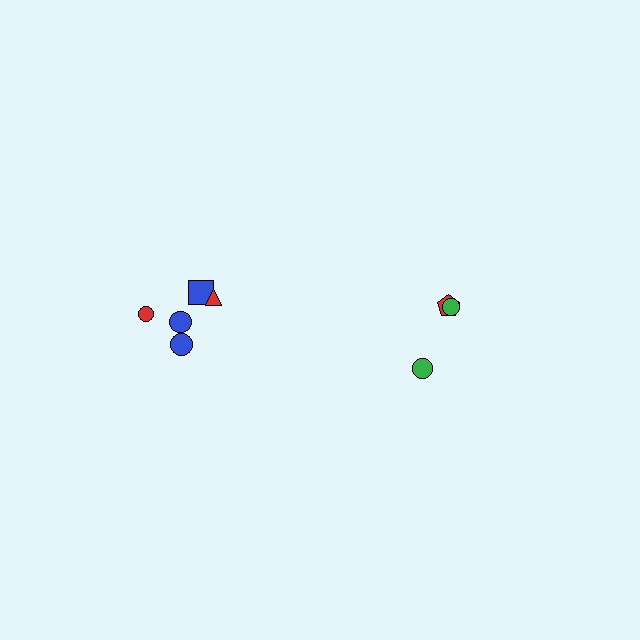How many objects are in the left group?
There are 5 objects.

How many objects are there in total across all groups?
There are 8 objects.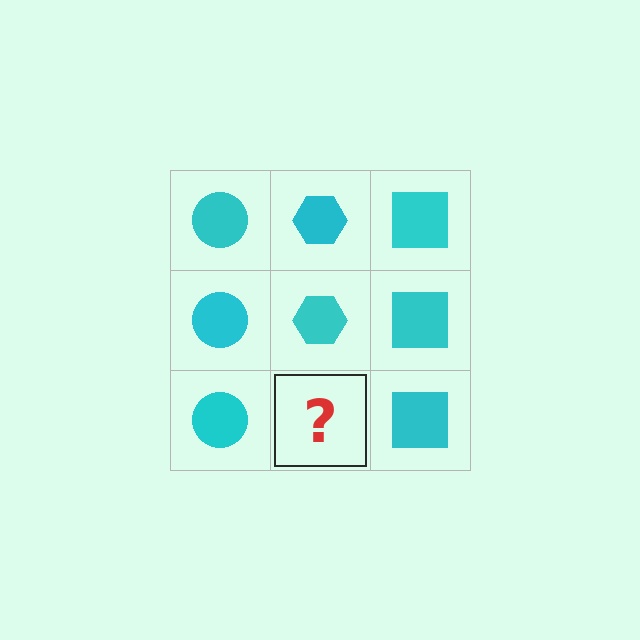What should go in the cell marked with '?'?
The missing cell should contain a cyan hexagon.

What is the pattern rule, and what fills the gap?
The rule is that each column has a consistent shape. The gap should be filled with a cyan hexagon.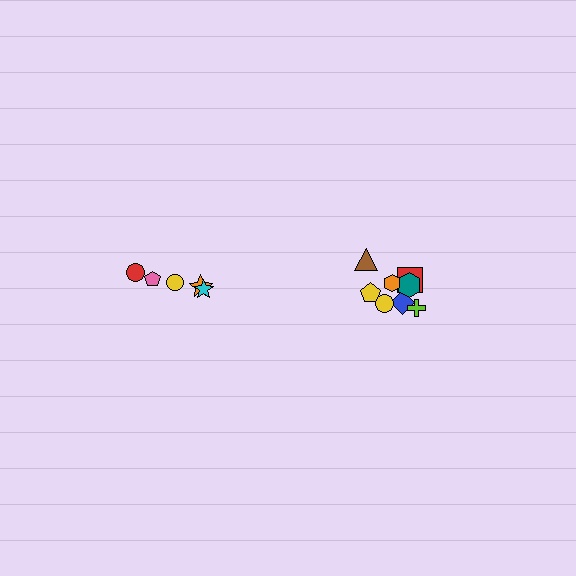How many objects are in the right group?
There are 8 objects.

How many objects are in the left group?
There are 5 objects.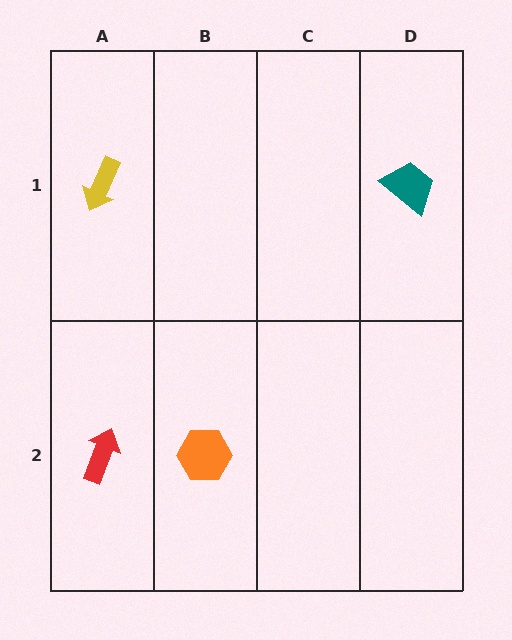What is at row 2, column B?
An orange hexagon.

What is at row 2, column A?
A red arrow.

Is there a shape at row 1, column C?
No, that cell is empty.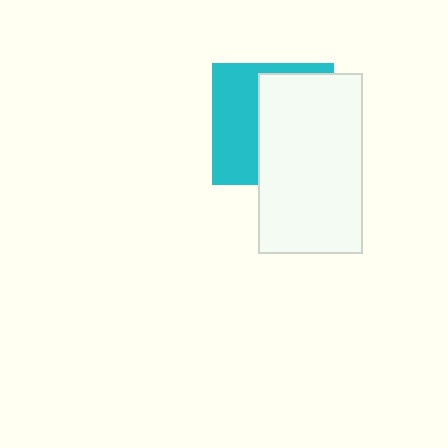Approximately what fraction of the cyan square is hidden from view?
Roughly 57% of the cyan square is hidden behind the white rectangle.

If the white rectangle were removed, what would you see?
You would see the complete cyan square.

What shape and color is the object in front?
The object in front is a white rectangle.